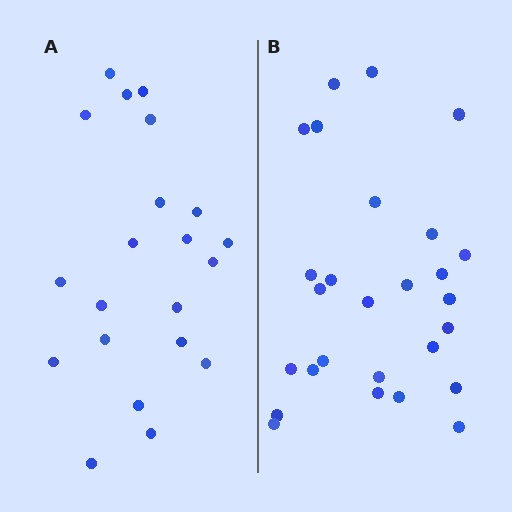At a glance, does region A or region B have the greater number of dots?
Region B (the right region) has more dots.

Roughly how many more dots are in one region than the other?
Region B has about 6 more dots than region A.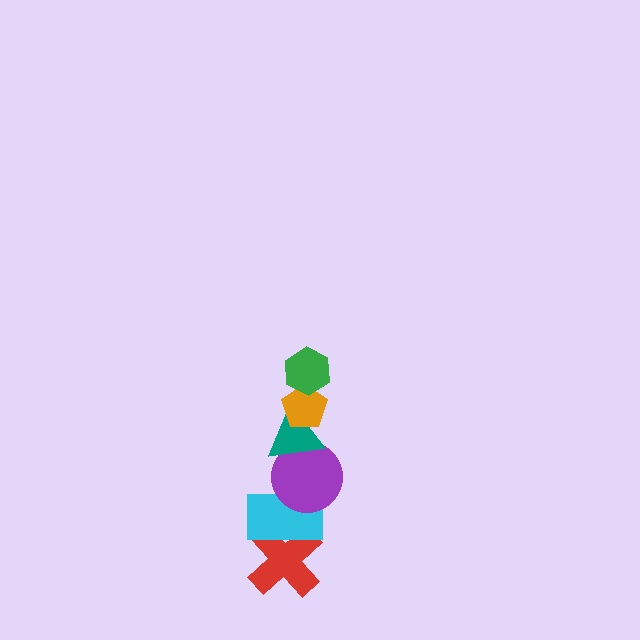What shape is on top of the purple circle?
The teal triangle is on top of the purple circle.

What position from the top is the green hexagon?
The green hexagon is 1st from the top.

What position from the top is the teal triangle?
The teal triangle is 3rd from the top.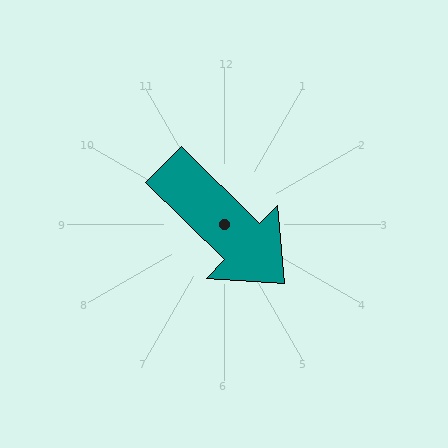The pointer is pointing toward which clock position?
Roughly 4 o'clock.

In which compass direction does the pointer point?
Southeast.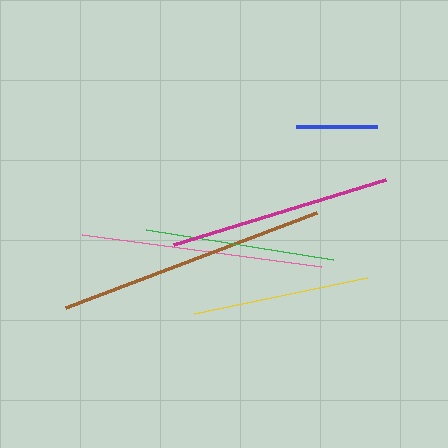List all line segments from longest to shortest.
From longest to shortest: brown, pink, magenta, green, yellow, blue.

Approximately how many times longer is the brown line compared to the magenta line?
The brown line is approximately 1.2 times the length of the magenta line.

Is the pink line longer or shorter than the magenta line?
The pink line is longer than the magenta line.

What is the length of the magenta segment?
The magenta segment is approximately 222 pixels long.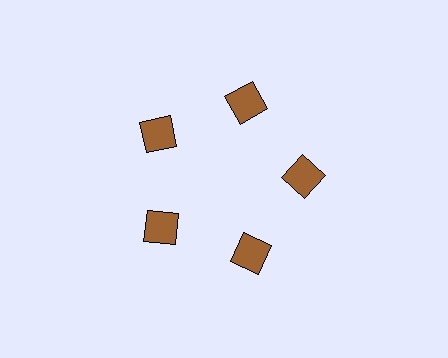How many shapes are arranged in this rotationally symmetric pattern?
There are 5 shapes, arranged in 5 groups of 1.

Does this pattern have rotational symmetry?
Yes, this pattern has 5-fold rotational symmetry. It looks the same after rotating 72 degrees around the center.